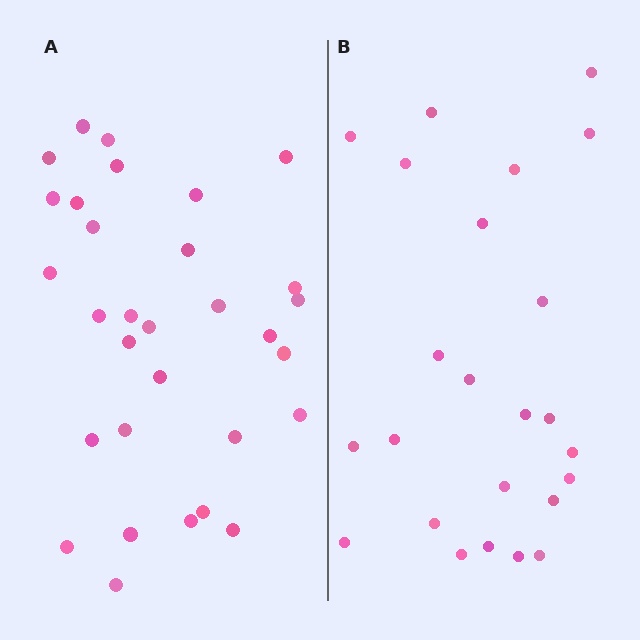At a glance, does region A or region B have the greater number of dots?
Region A (the left region) has more dots.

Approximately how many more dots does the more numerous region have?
Region A has roughly 8 or so more dots than region B.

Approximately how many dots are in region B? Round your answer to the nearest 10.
About 20 dots. (The exact count is 24, which rounds to 20.)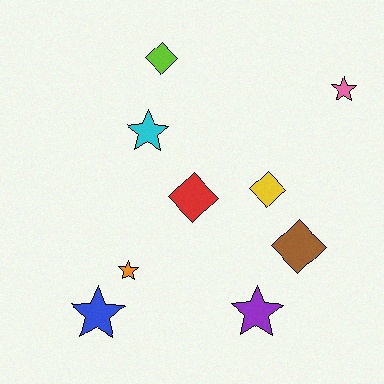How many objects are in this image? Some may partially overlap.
There are 9 objects.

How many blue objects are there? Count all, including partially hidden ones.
There is 1 blue object.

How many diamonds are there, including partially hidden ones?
There are 4 diamonds.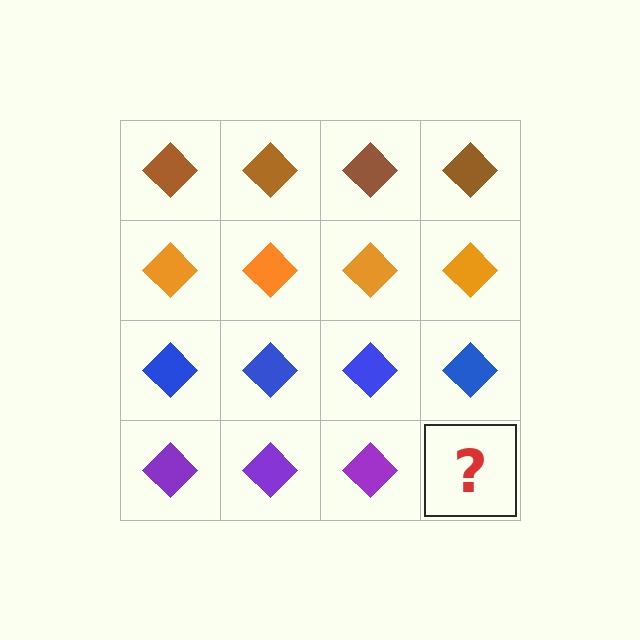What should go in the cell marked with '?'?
The missing cell should contain a purple diamond.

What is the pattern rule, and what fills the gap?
The rule is that each row has a consistent color. The gap should be filled with a purple diamond.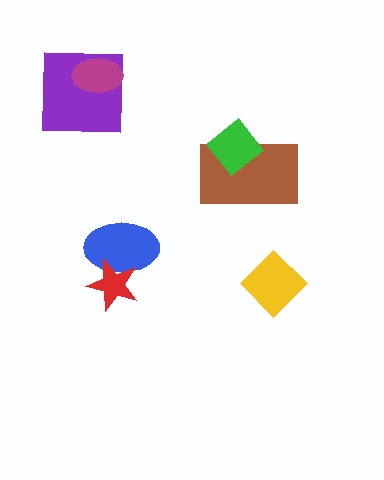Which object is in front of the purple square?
The magenta ellipse is in front of the purple square.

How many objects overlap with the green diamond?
1 object overlaps with the green diamond.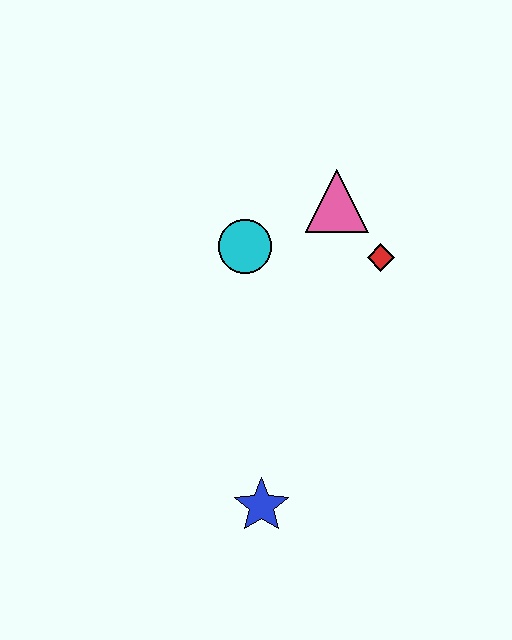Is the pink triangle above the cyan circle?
Yes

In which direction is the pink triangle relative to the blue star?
The pink triangle is above the blue star.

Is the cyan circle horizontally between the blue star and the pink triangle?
No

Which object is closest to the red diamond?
The pink triangle is closest to the red diamond.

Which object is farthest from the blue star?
The pink triangle is farthest from the blue star.